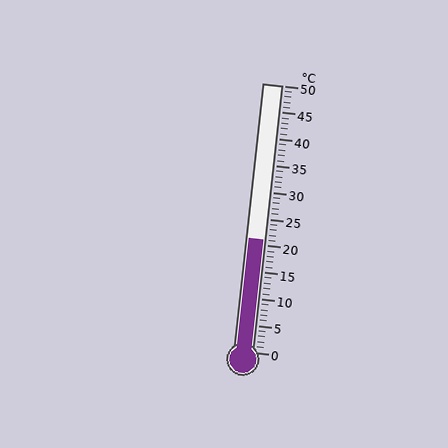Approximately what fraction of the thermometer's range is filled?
The thermometer is filled to approximately 40% of its range.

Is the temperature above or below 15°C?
The temperature is above 15°C.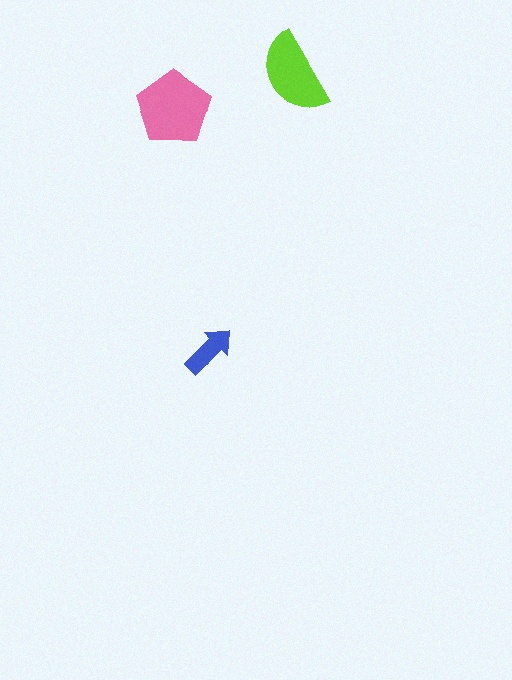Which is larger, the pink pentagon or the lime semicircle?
The pink pentagon.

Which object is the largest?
The pink pentagon.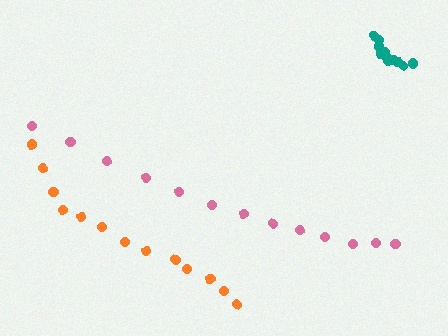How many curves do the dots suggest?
There are 3 distinct paths.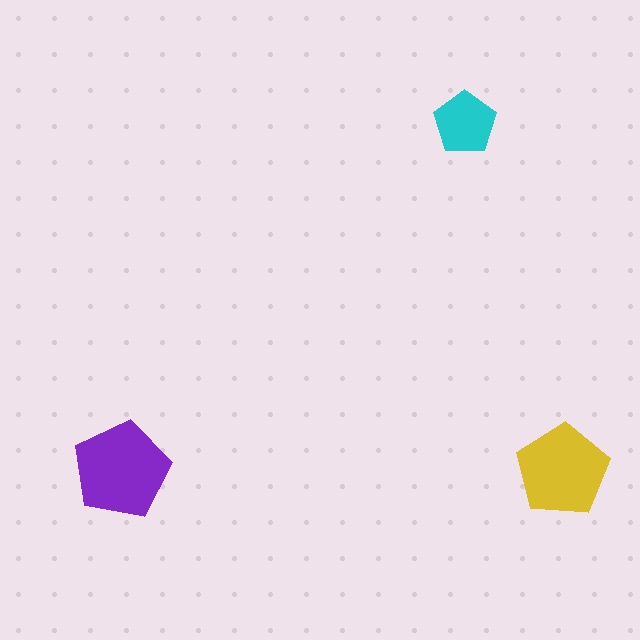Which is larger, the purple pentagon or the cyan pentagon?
The purple one.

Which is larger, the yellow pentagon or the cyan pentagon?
The yellow one.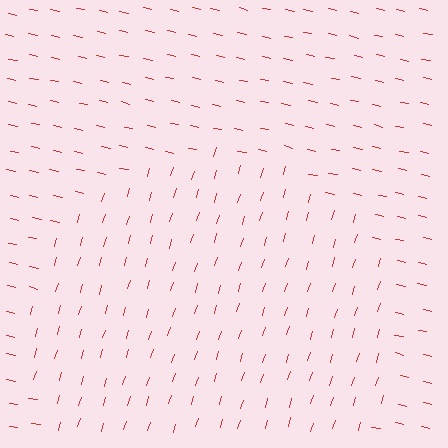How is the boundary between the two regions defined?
The boundary is defined purely by a change in line orientation (approximately 85 degrees difference). All lines are the same color and thickness.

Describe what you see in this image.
The image is filled with small red line segments. A circle region in the image has lines oriented differently from the surrounding lines, creating a visible texture boundary.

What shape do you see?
I see a circle.